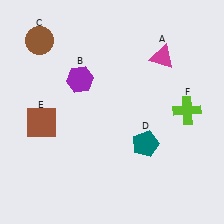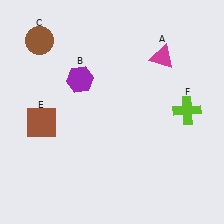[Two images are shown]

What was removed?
The teal pentagon (D) was removed in Image 2.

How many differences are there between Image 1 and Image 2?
There is 1 difference between the two images.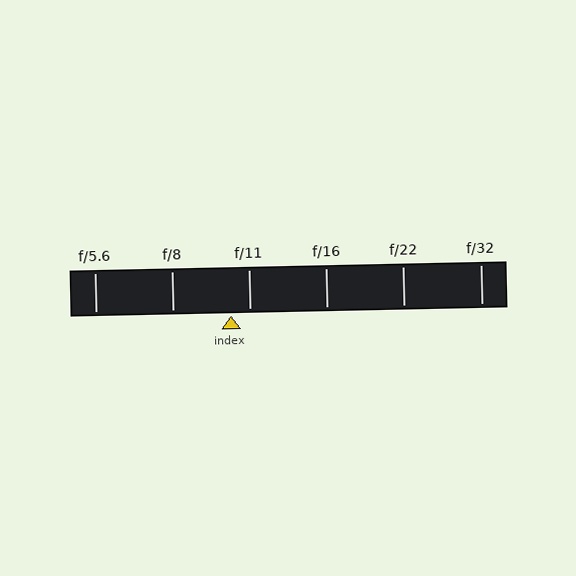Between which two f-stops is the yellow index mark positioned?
The index mark is between f/8 and f/11.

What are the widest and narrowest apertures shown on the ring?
The widest aperture shown is f/5.6 and the narrowest is f/32.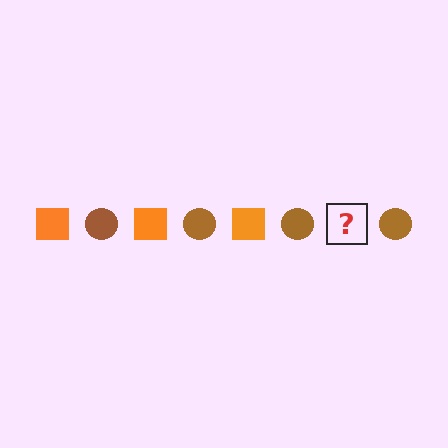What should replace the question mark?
The question mark should be replaced with an orange square.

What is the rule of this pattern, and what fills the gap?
The rule is that the pattern alternates between orange square and brown circle. The gap should be filled with an orange square.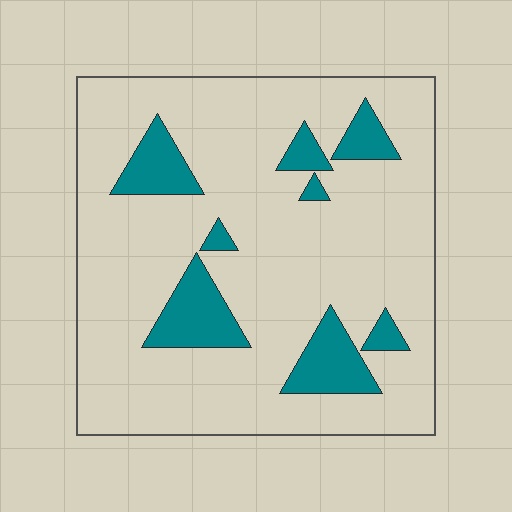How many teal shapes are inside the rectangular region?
8.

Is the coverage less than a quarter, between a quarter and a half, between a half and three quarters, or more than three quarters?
Less than a quarter.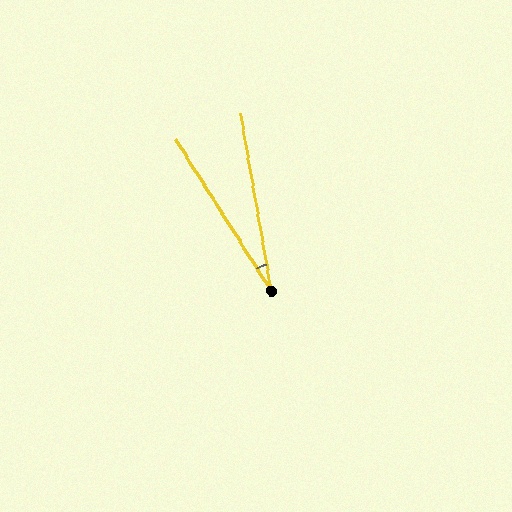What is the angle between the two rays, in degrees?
Approximately 22 degrees.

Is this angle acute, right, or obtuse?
It is acute.